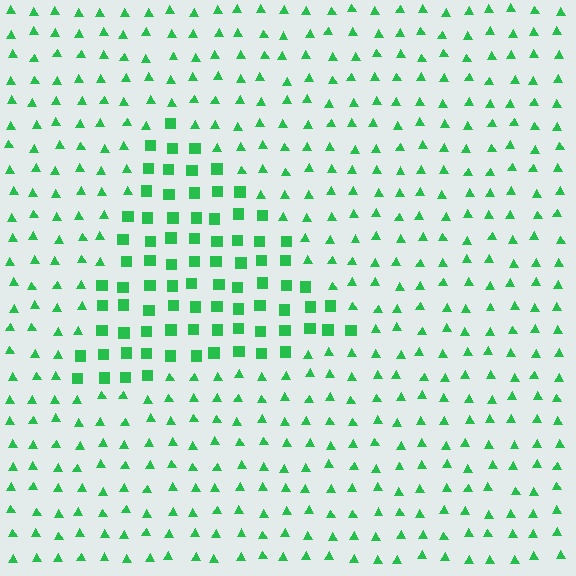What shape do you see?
I see a triangle.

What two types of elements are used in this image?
The image uses squares inside the triangle region and triangles outside it.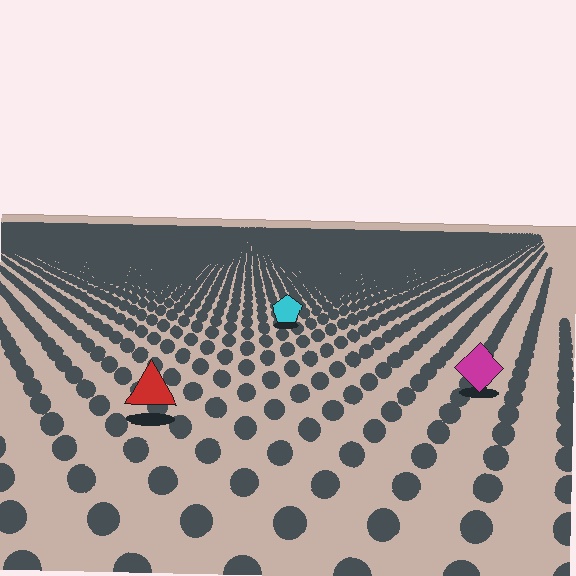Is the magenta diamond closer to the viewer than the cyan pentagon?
Yes. The magenta diamond is closer — you can tell from the texture gradient: the ground texture is coarser near it.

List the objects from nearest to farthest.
From nearest to farthest: the red triangle, the magenta diamond, the cyan pentagon.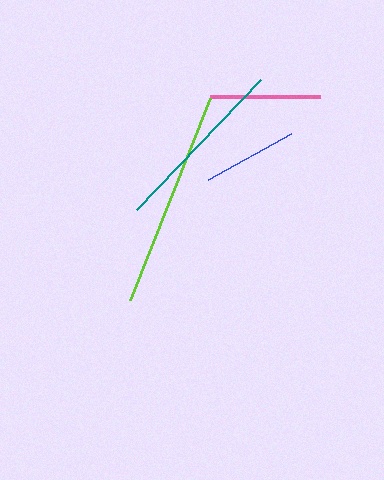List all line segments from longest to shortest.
From longest to shortest: lime, teal, pink, blue.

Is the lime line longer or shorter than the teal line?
The lime line is longer than the teal line.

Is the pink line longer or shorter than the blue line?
The pink line is longer than the blue line.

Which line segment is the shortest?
The blue line is the shortest at approximately 95 pixels.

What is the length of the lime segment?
The lime segment is approximately 218 pixels long.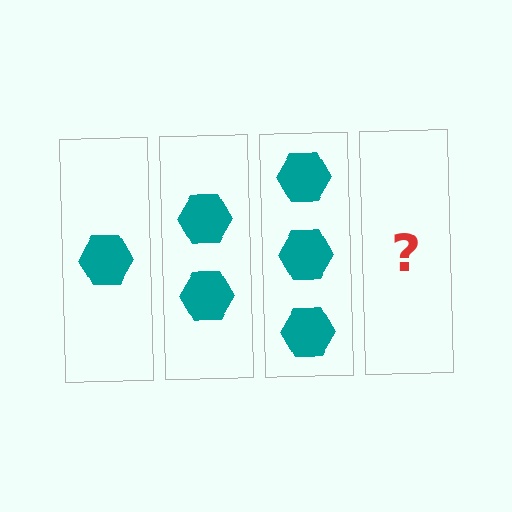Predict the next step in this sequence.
The next step is 4 hexagons.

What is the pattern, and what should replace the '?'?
The pattern is that each step adds one more hexagon. The '?' should be 4 hexagons.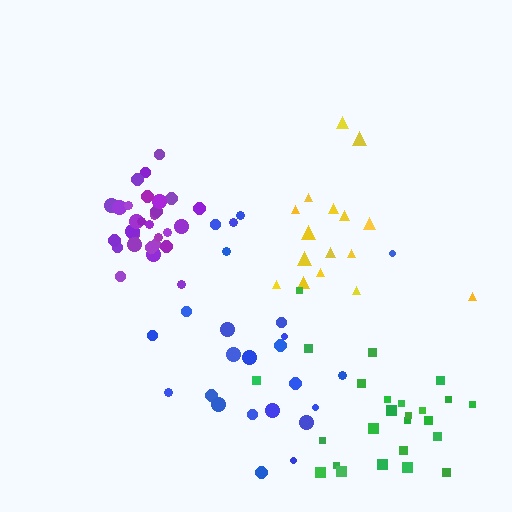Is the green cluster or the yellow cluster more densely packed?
Green.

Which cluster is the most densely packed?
Purple.